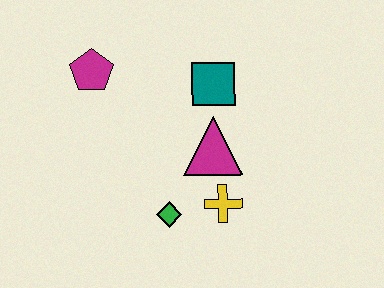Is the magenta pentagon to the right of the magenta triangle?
No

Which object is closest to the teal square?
The magenta triangle is closest to the teal square.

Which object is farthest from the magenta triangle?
The magenta pentagon is farthest from the magenta triangle.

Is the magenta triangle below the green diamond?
No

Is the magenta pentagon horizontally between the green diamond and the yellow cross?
No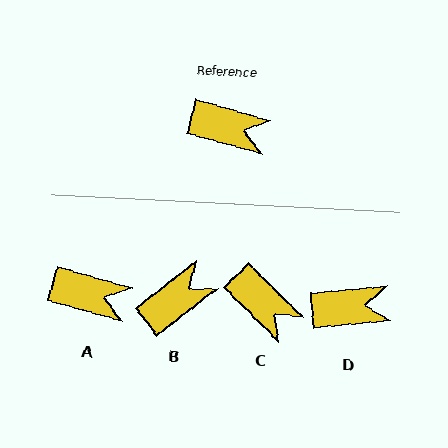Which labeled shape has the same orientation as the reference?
A.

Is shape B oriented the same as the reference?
No, it is off by about 53 degrees.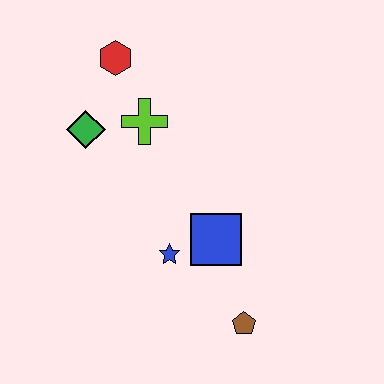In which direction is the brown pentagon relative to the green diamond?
The brown pentagon is below the green diamond.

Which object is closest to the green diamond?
The lime cross is closest to the green diamond.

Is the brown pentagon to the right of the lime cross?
Yes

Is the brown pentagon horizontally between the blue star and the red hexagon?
No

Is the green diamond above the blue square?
Yes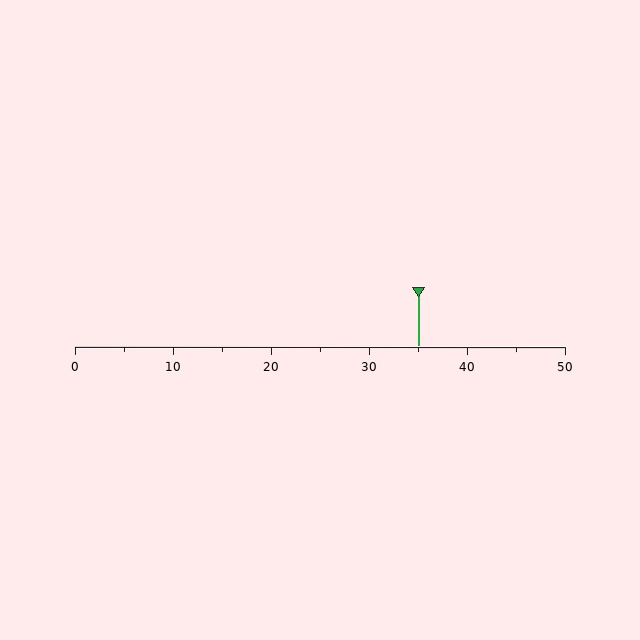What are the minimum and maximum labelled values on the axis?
The axis runs from 0 to 50.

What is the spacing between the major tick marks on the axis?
The major ticks are spaced 10 apart.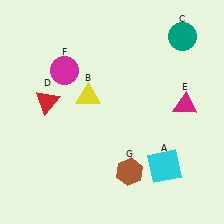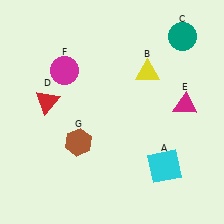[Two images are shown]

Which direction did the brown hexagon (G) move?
The brown hexagon (G) moved left.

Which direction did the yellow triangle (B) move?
The yellow triangle (B) moved right.